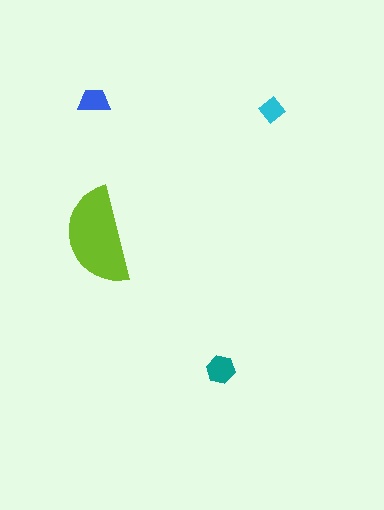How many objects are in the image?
There are 4 objects in the image.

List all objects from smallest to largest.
The cyan diamond, the blue trapezoid, the teal hexagon, the lime semicircle.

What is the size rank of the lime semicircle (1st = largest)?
1st.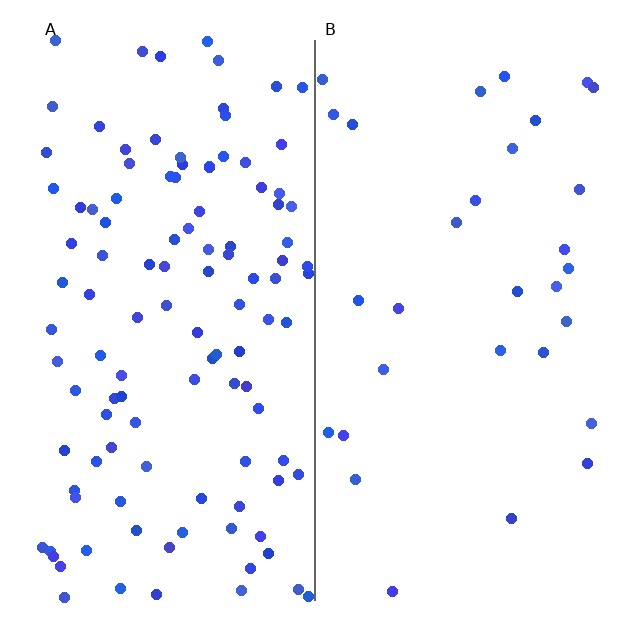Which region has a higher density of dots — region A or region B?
A (the left).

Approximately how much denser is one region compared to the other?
Approximately 3.8× — region A over region B.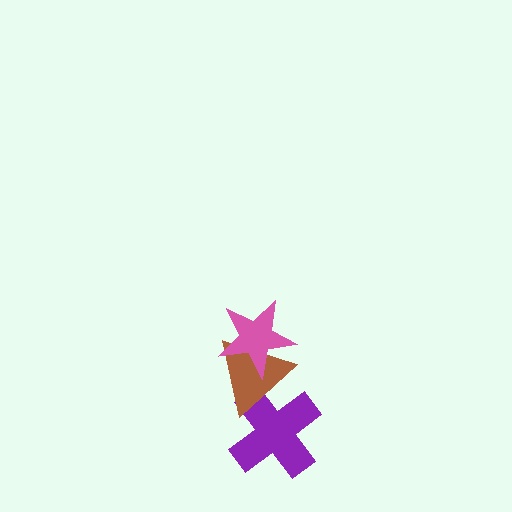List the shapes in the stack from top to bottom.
From top to bottom: the pink star, the brown triangle, the purple cross.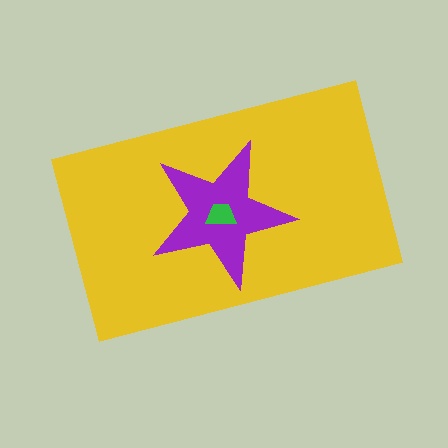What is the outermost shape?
The yellow rectangle.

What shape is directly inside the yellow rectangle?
The purple star.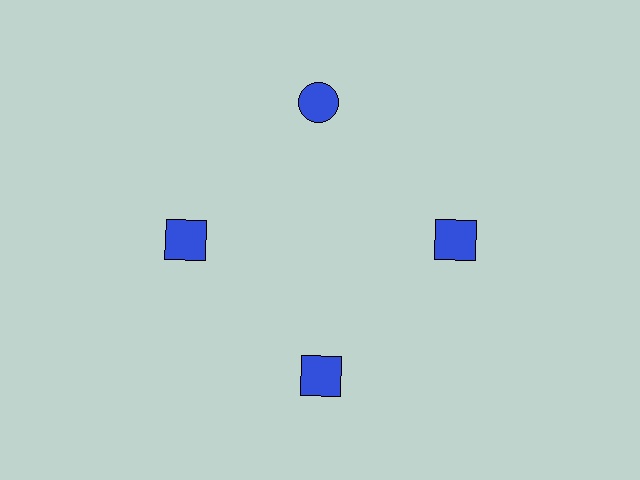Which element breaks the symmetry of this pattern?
The blue circle at roughly the 12 o'clock position breaks the symmetry. All other shapes are blue squares.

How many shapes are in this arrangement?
There are 4 shapes arranged in a ring pattern.